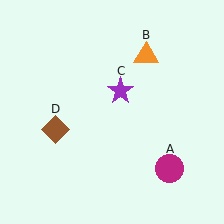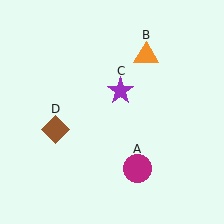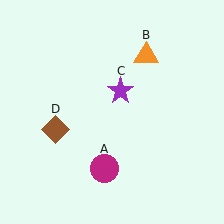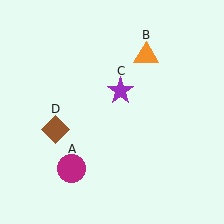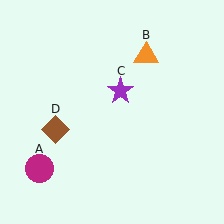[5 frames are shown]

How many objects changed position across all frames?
1 object changed position: magenta circle (object A).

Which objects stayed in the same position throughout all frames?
Orange triangle (object B) and purple star (object C) and brown diamond (object D) remained stationary.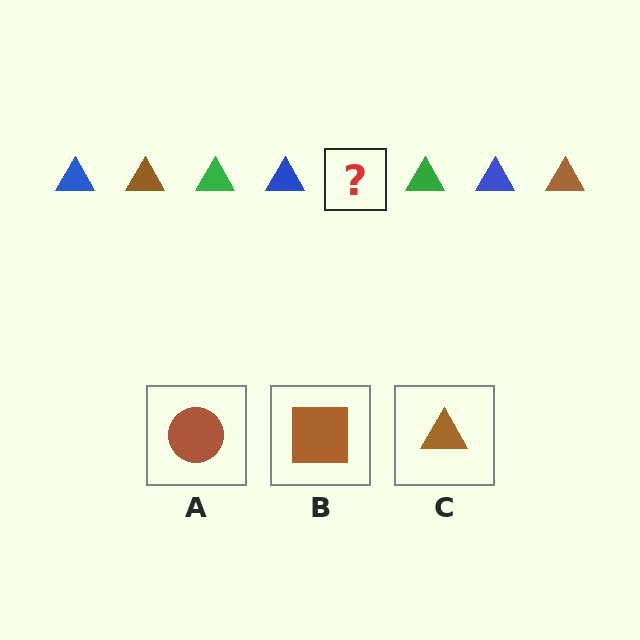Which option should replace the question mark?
Option C.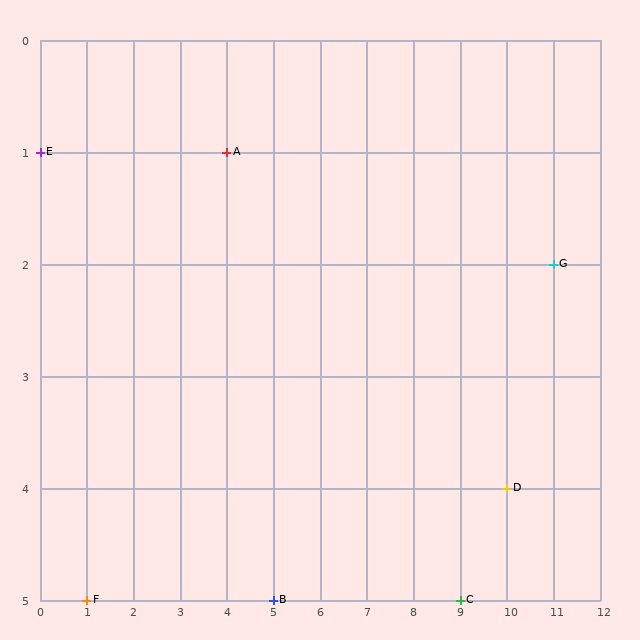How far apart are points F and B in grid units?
Points F and B are 4 columns apart.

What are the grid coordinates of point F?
Point F is at grid coordinates (1, 5).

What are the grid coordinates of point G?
Point G is at grid coordinates (11, 2).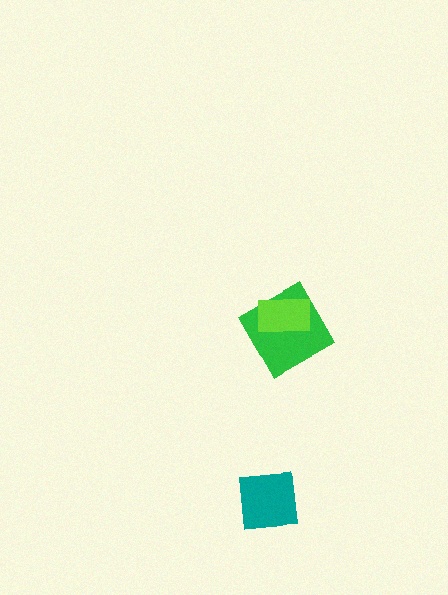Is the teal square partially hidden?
No, no other shape covers it.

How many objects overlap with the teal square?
0 objects overlap with the teal square.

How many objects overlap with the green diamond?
1 object overlaps with the green diamond.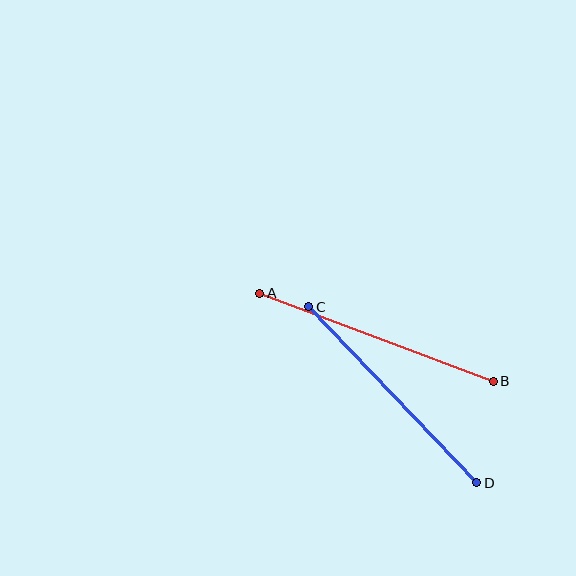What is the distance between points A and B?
The distance is approximately 250 pixels.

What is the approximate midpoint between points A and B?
The midpoint is at approximately (376, 337) pixels.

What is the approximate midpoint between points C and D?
The midpoint is at approximately (393, 395) pixels.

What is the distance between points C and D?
The distance is approximately 243 pixels.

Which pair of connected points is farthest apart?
Points A and B are farthest apart.